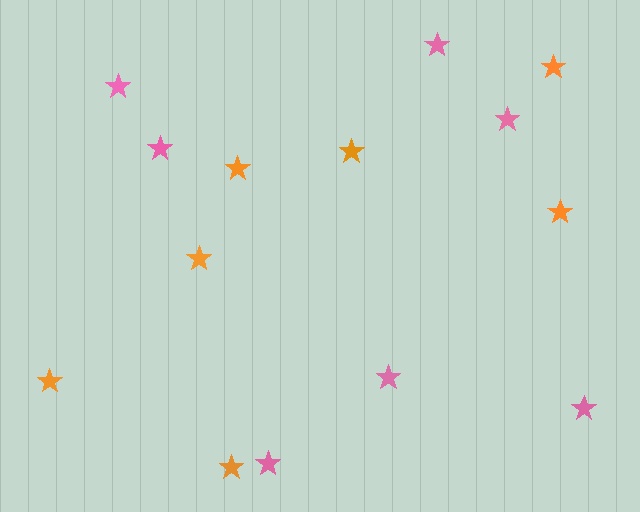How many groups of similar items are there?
There are 2 groups: one group of pink stars (7) and one group of orange stars (7).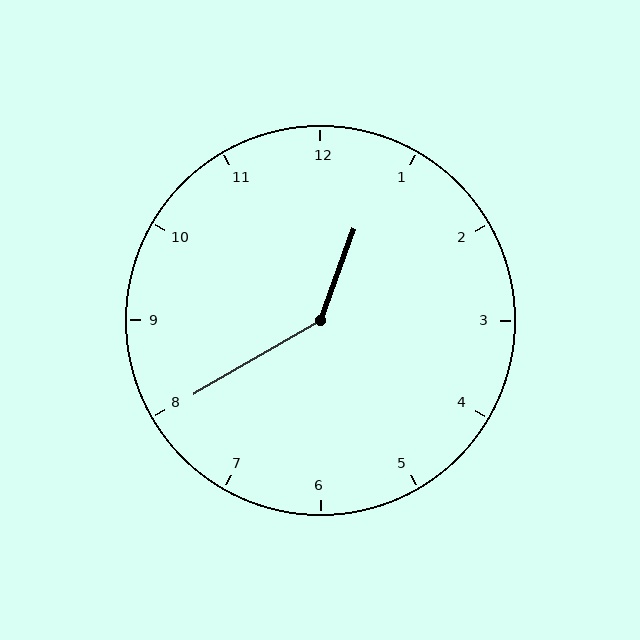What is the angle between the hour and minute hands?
Approximately 140 degrees.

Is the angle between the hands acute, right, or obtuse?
It is obtuse.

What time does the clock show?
12:40.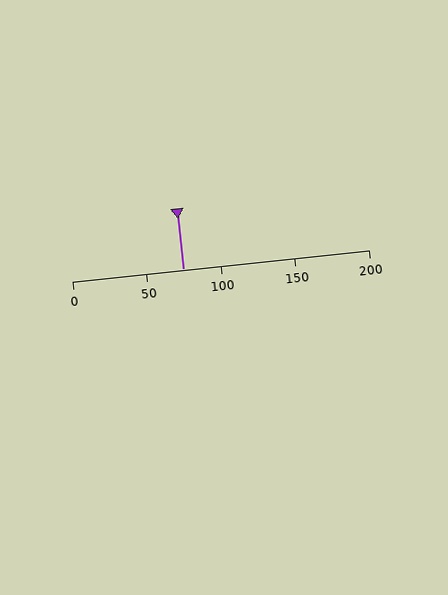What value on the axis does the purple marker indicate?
The marker indicates approximately 75.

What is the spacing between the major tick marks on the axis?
The major ticks are spaced 50 apart.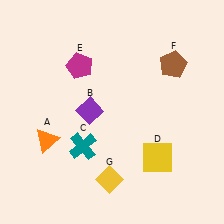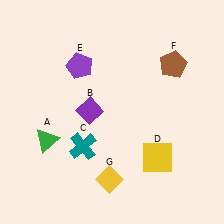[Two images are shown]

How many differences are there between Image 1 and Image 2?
There are 2 differences between the two images.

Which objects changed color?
A changed from orange to green. E changed from magenta to purple.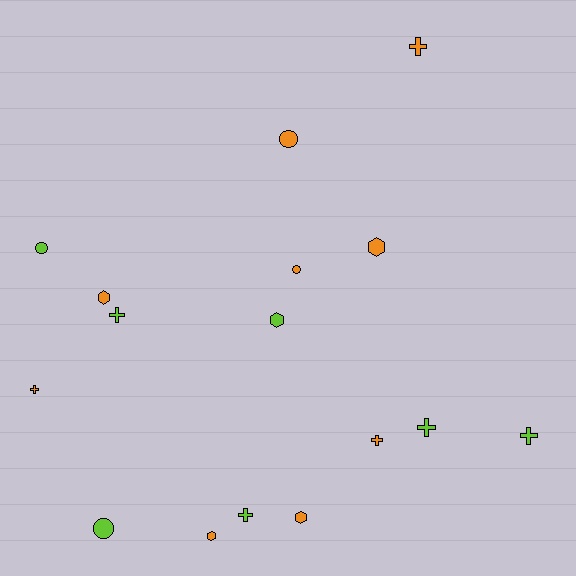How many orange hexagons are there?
There are 4 orange hexagons.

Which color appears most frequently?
Orange, with 9 objects.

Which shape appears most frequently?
Cross, with 7 objects.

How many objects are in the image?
There are 16 objects.